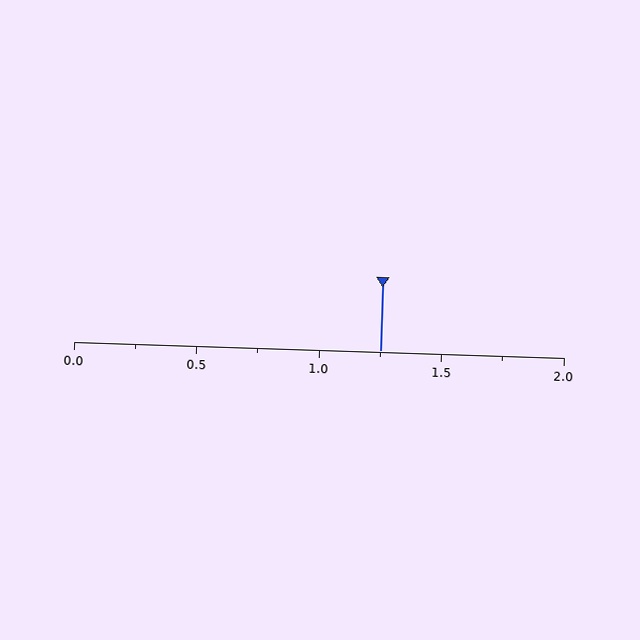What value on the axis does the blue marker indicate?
The marker indicates approximately 1.25.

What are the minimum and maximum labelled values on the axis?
The axis runs from 0.0 to 2.0.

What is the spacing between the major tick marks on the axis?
The major ticks are spaced 0.5 apart.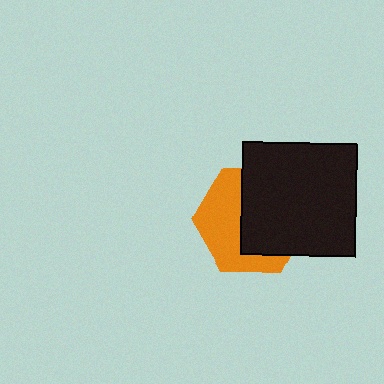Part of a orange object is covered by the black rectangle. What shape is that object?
It is a hexagon.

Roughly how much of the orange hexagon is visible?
About half of it is visible (roughly 47%).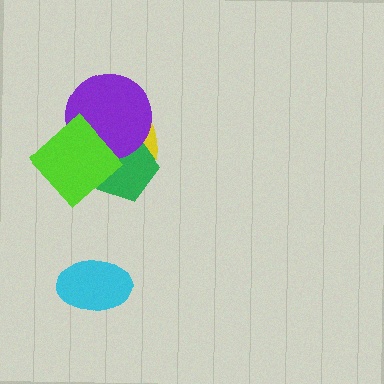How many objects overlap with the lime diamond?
3 objects overlap with the lime diamond.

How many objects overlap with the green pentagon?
3 objects overlap with the green pentagon.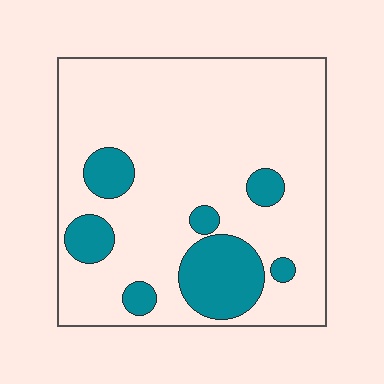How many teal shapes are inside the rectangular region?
7.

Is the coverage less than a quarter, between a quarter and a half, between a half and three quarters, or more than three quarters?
Less than a quarter.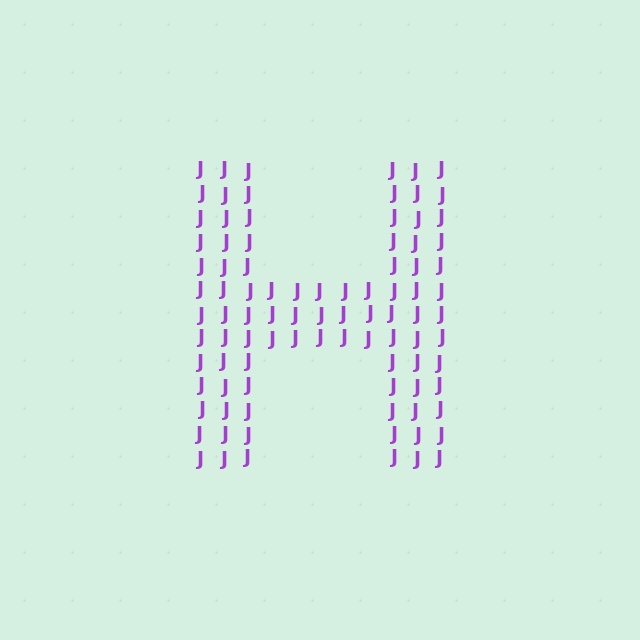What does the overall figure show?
The overall figure shows the letter H.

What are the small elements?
The small elements are letter J's.